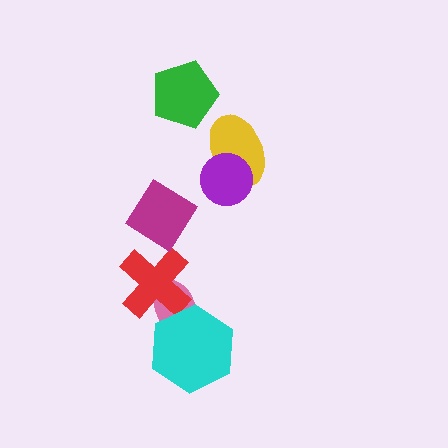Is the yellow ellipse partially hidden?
Yes, it is partially covered by another shape.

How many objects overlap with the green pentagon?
0 objects overlap with the green pentagon.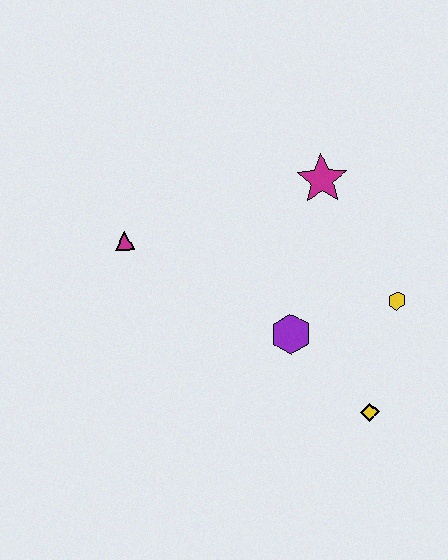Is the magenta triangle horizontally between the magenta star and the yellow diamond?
No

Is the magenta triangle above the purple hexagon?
Yes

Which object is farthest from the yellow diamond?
The magenta triangle is farthest from the yellow diamond.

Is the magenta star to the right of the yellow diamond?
No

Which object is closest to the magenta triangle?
The purple hexagon is closest to the magenta triangle.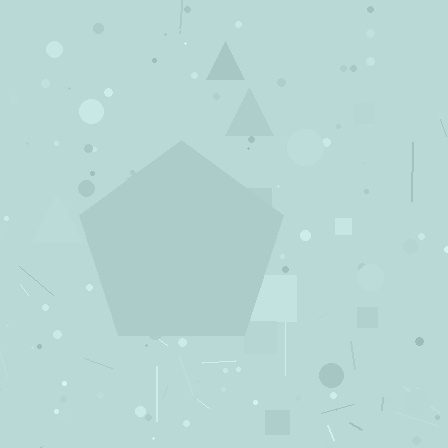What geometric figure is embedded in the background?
A pentagon is embedded in the background.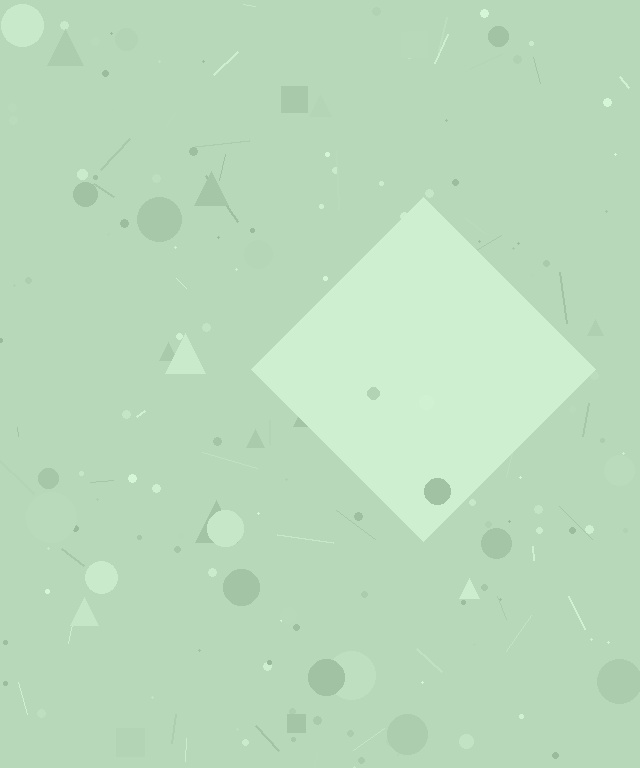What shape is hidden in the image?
A diamond is hidden in the image.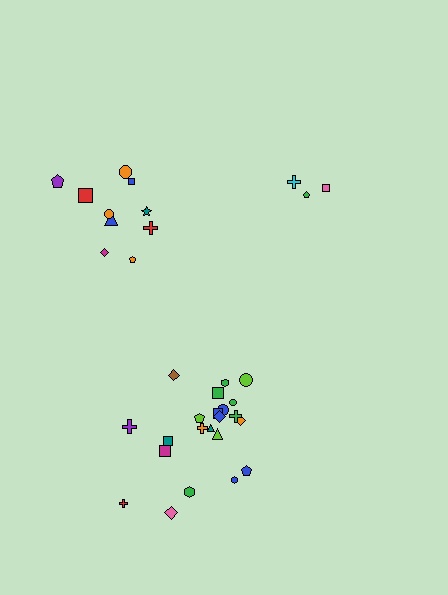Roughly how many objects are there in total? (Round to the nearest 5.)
Roughly 35 objects in total.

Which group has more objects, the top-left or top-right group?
The top-left group.